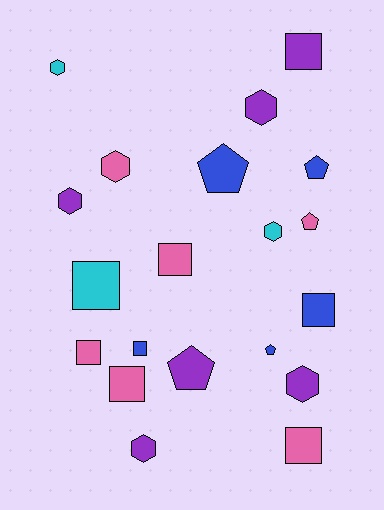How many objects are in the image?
There are 20 objects.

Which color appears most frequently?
Pink, with 6 objects.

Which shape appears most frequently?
Square, with 8 objects.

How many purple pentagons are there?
There is 1 purple pentagon.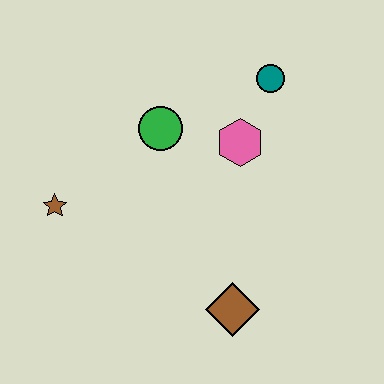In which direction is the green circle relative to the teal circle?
The green circle is to the left of the teal circle.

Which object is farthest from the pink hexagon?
The brown star is farthest from the pink hexagon.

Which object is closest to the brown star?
The green circle is closest to the brown star.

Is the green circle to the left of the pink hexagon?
Yes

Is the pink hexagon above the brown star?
Yes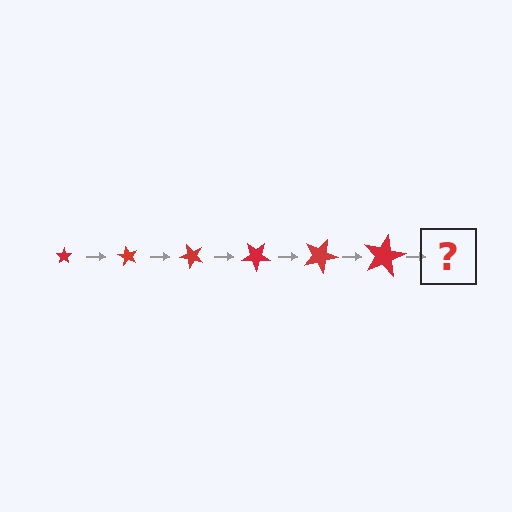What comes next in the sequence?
The next element should be a star, larger than the previous one and rotated 360 degrees from the start.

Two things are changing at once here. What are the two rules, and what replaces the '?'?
The two rules are that the star grows larger each step and it rotates 60 degrees each step. The '?' should be a star, larger than the previous one and rotated 360 degrees from the start.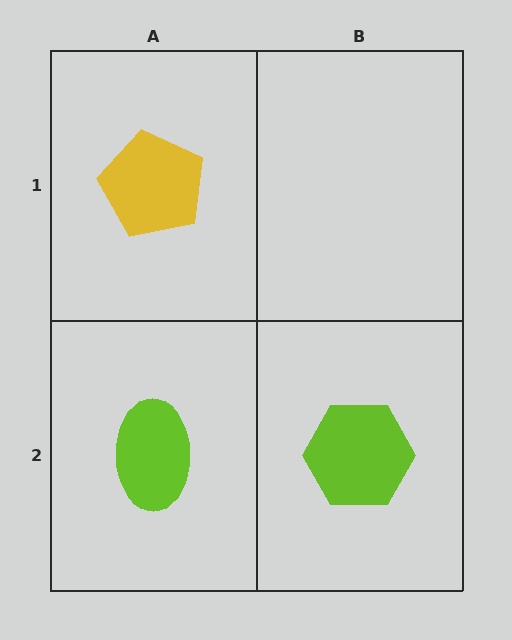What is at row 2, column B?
A lime hexagon.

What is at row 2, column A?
A lime ellipse.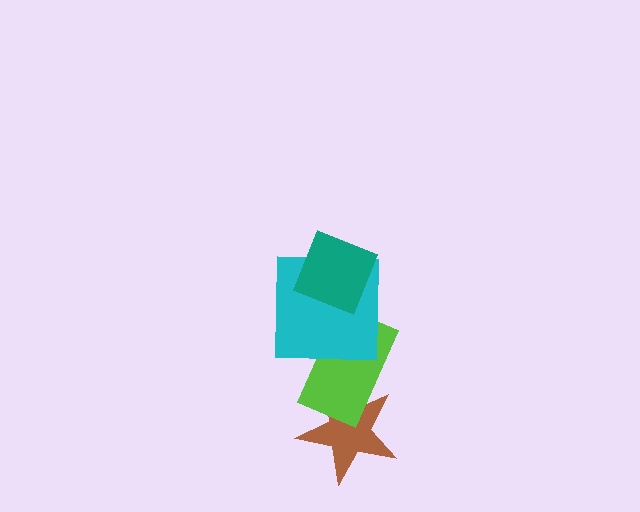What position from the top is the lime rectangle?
The lime rectangle is 3rd from the top.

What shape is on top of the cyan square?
The teal diamond is on top of the cyan square.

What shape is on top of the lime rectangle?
The cyan square is on top of the lime rectangle.